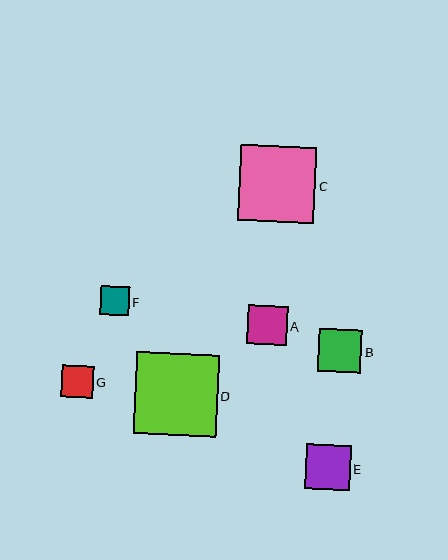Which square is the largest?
Square D is the largest with a size of approximately 82 pixels.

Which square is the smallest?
Square F is the smallest with a size of approximately 29 pixels.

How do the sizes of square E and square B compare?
Square E and square B are approximately the same size.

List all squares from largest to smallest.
From largest to smallest: D, C, E, B, A, G, F.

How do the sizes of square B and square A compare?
Square B and square A are approximately the same size.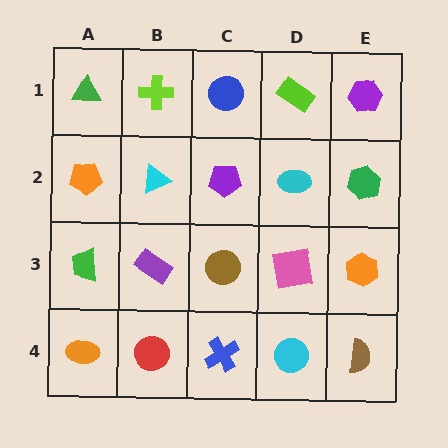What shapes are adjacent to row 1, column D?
A cyan ellipse (row 2, column D), a blue circle (row 1, column C), a purple hexagon (row 1, column E).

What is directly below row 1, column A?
An orange pentagon.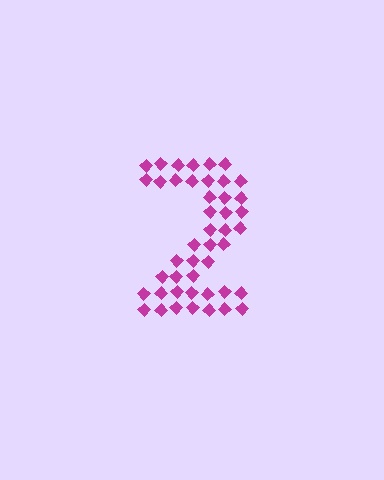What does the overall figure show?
The overall figure shows the digit 2.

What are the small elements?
The small elements are diamonds.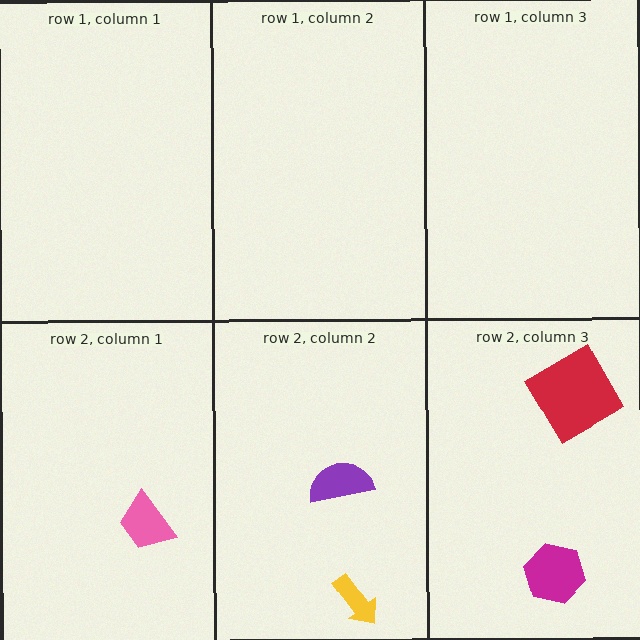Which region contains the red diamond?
The row 2, column 3 region.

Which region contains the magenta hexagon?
The row 2, column 3 region.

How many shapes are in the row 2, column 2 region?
2.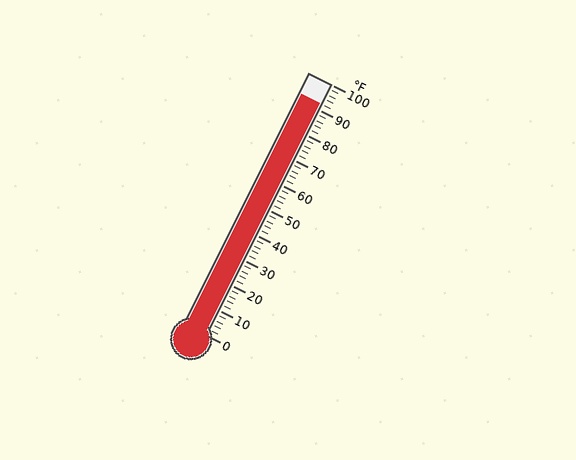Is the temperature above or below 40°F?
The temperature is above 40°F.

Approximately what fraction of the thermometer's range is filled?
The thermometer is filled to approximately 90% of its range.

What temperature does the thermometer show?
The thermometer shows approximately 92°F.